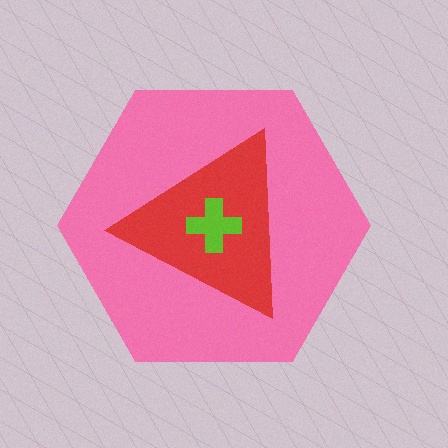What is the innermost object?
The lime cross.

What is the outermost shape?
The pink hexagon.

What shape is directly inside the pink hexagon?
The red triangle.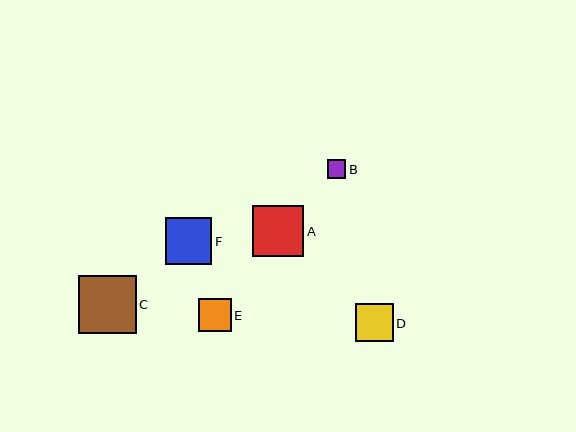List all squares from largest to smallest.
From largest to smallest: C, A, F, D, E, B.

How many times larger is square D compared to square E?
Square D is approximately 1.2 times the size of square E.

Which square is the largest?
Square C is the largest with a size of approximately 57 pixels.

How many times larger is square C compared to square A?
Square C is approximately 1.1 times the size of square A.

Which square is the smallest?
Square B is the smallest with a size of approximately 19 pixels.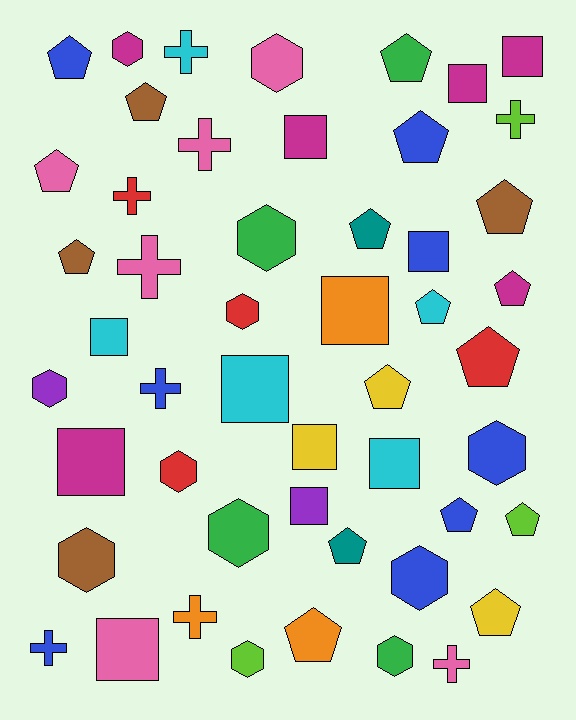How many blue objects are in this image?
There are 8 blue objects.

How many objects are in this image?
There are 50 objects.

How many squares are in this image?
There are 12 squares.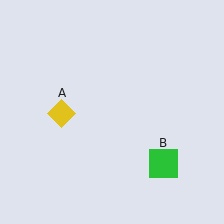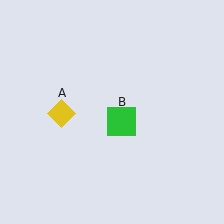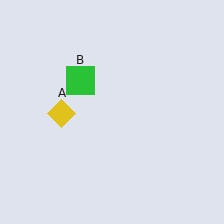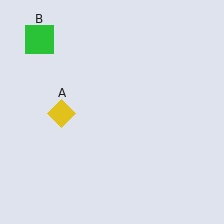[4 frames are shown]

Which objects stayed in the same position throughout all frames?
Yellow diamond (object A) remained stationary.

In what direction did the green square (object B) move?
The green square (object B) moved up and to the left.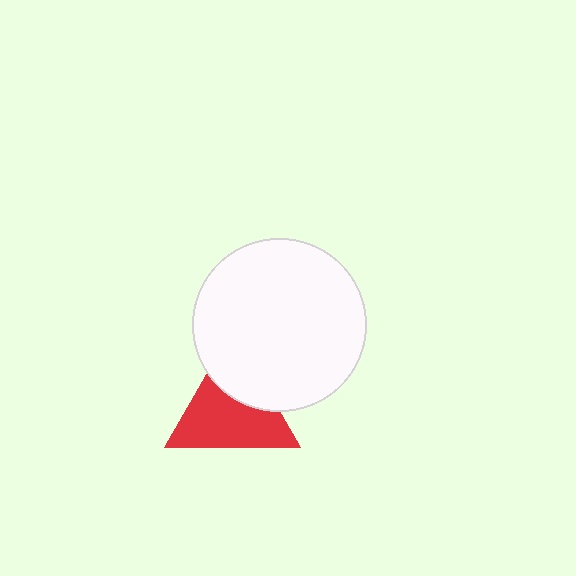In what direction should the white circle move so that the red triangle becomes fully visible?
The white circle should move up. That is the shortest direction to clear the overlap and leave the red triangle fully visible.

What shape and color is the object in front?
The object in front is a white circle.